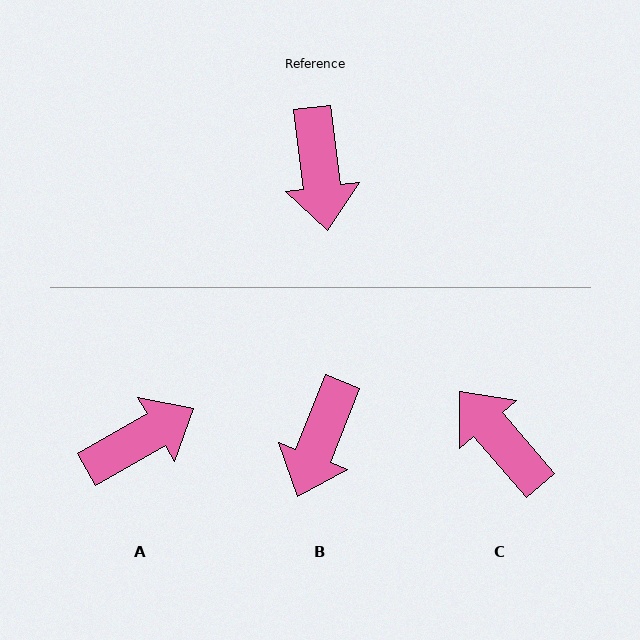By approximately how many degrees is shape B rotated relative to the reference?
Approximately 29 degrees clockwise.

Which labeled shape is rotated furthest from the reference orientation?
C, about 146 degrees away.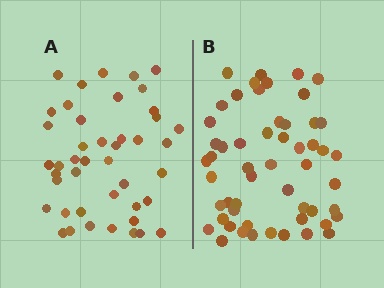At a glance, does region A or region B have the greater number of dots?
Region B (the right region) has more dots.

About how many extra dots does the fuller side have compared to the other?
Region B has roughly 10 or so more dots than region A.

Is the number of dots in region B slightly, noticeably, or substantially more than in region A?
Region B has only slightly more — the two regions are fairly close. The ratio is roughly 1.2 to 1.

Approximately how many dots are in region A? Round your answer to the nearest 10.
About 40 dots. (The exact count is 44, which rounds to 40.)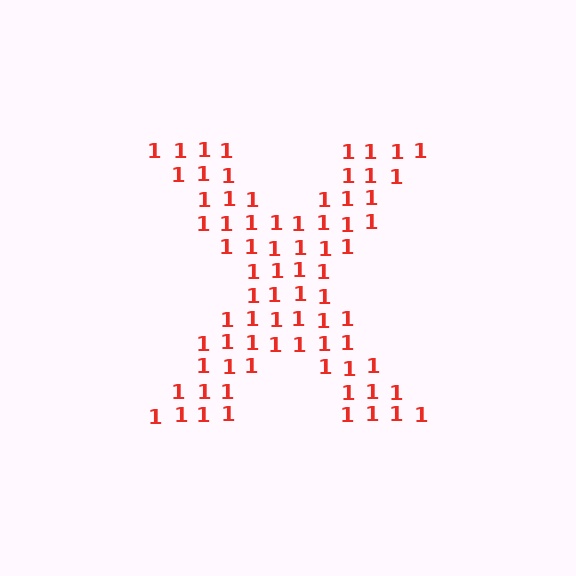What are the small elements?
The small elements are digit 1's.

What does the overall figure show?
The overall figure shows the letter X.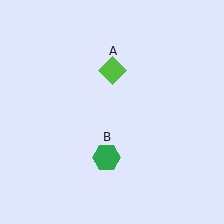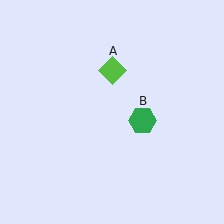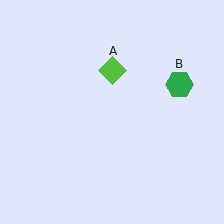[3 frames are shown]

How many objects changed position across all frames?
1 object changed position: green hexagon (object B).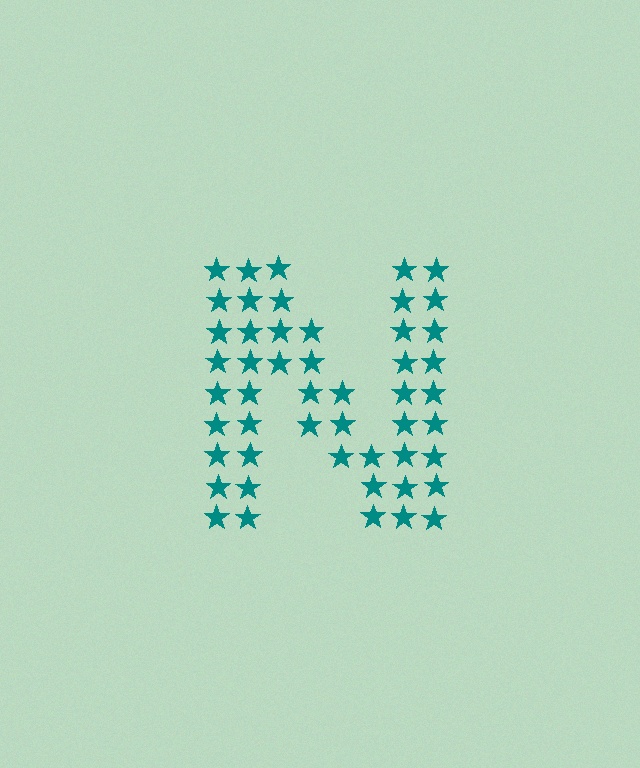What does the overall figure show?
The overall figure shows the letter N.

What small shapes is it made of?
It is made of small stars.